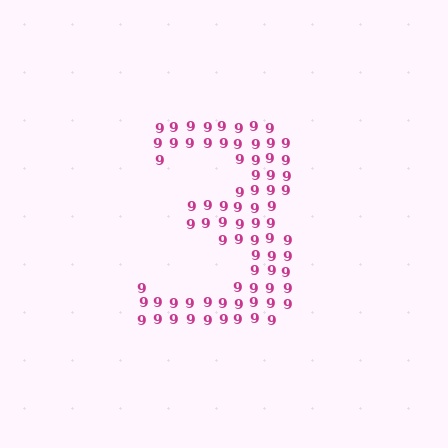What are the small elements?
The small elements are digit 9's.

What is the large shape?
The large shape is the digit 3.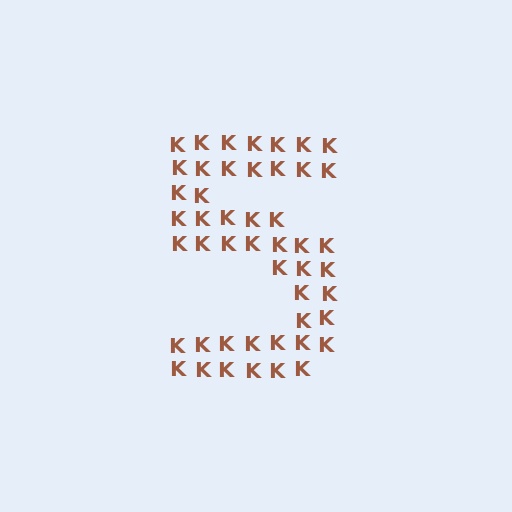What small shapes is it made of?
It is made of small letter K's.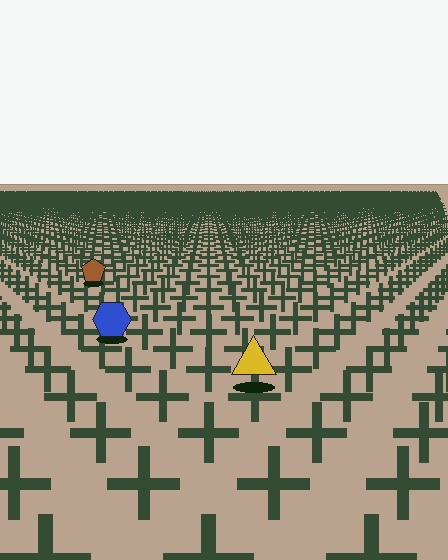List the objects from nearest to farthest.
From nearest to farthest: the yellow triangle, the blue hexagon, the brown pentagon.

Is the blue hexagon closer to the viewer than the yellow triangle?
No. The yellow triangle is closer — you can tell from the texture gradient: the ground texture is coarser near it.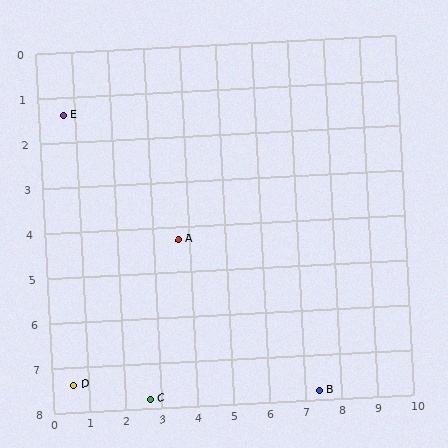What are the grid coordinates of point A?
Point A is at approximately (3.7, 4.3).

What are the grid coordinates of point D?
Point D is at approximately (0.6, 7.4).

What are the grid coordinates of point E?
Point E is at approximately (0.7, 1.4).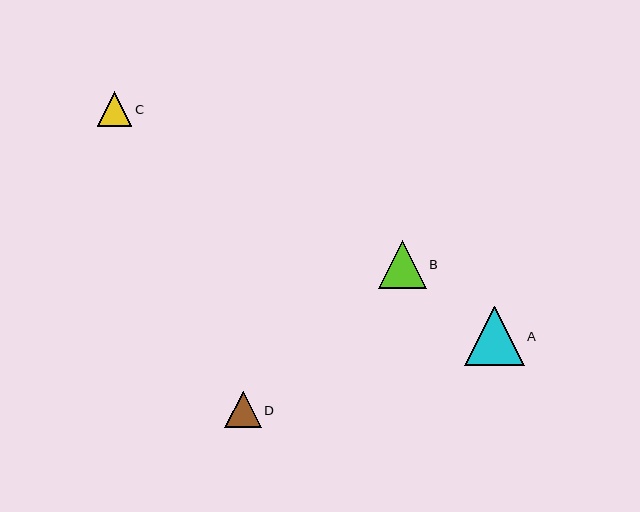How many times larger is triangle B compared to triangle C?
Triangle B is approximately 1.4 times the size of triangle C.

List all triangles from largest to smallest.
From largest to smallest: A, B, D, C.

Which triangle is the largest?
Triangle A is the largest with a size of approximately 59 pixels.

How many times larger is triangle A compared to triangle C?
Triangle A is approximately 1.7 times the size of triangle C.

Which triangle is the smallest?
Triangle C is the smallest with a size of approximately 35 pixels.